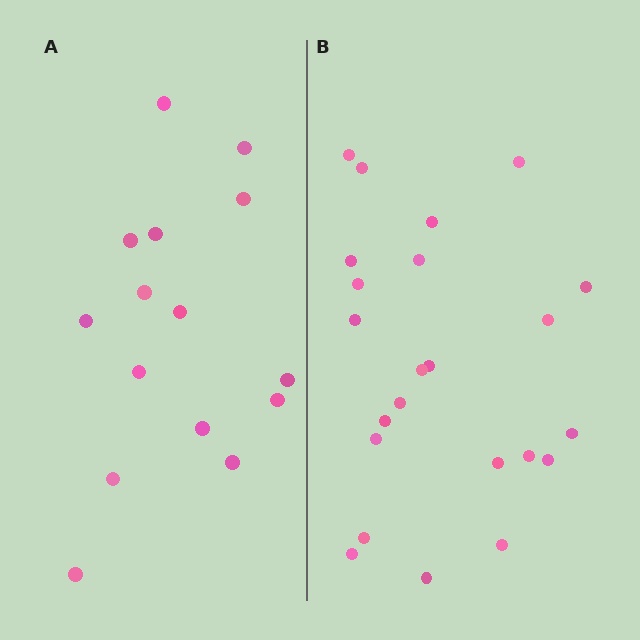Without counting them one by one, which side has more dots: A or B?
Region B (the right region) has more dots.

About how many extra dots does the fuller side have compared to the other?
Region B has roughly 8 or so more dots than region A.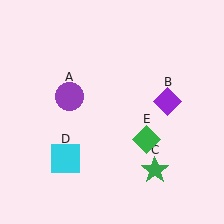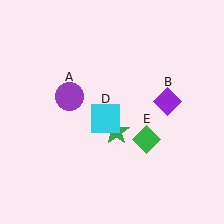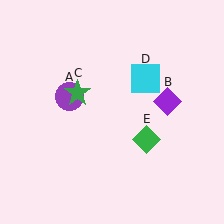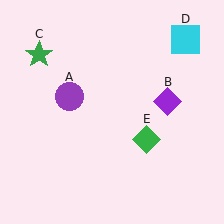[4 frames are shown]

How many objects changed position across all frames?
2 objects changed position: green star (object C), cyan square (object D).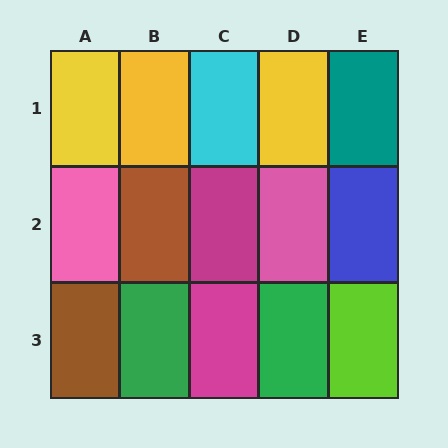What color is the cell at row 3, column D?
Green.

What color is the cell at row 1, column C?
Cyan.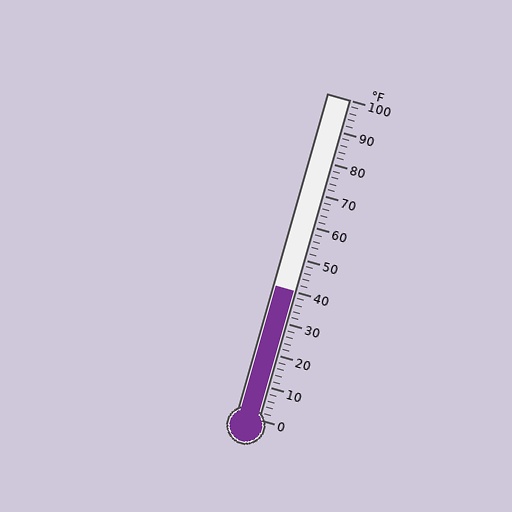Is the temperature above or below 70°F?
The temperature is below 70°F.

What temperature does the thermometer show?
The thermometer shows approximately 40°F.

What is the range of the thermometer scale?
The thermometer scale ranges from 0°F to 100°F.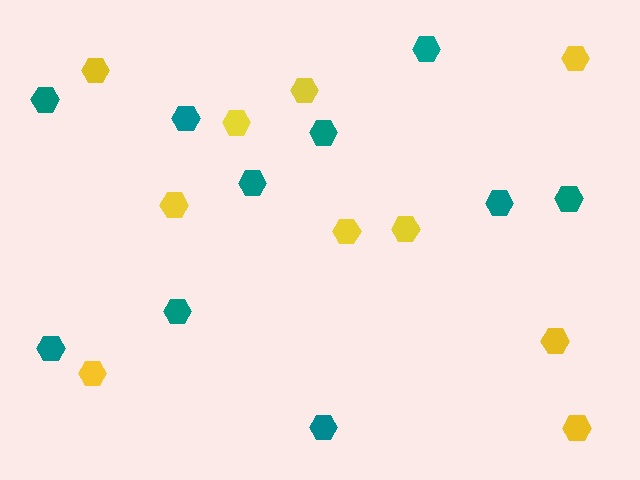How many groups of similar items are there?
There are 2 groups: one group of teal hexagons (10) and one group of yellow hexagons (10).